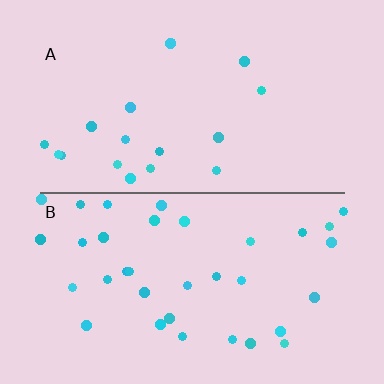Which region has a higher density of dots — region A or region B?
B (the bottom).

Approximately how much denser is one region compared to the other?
Approximately 2.0× — region B over region A.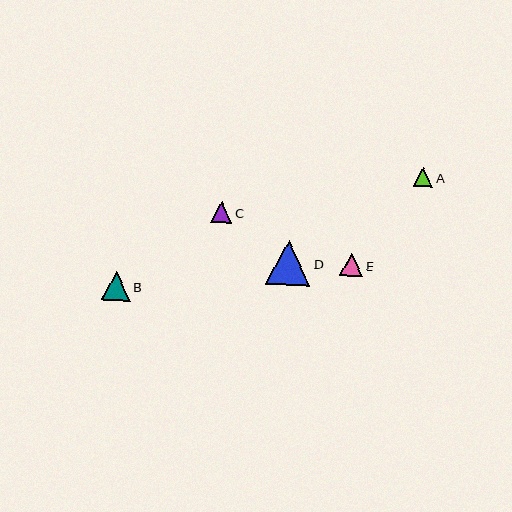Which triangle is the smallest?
Triangle A is the smallest with a size of approximately 19 pixels.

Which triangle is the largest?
Triangle D is the largest with a size of approximately 45 pixels.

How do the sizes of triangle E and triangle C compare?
Triangle E and triangle C are approximately the same size.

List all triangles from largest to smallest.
From largest to smallest: D, B, E, C, A.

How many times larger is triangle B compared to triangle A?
Triangle B is approximately 1.5 times the size of triangle A.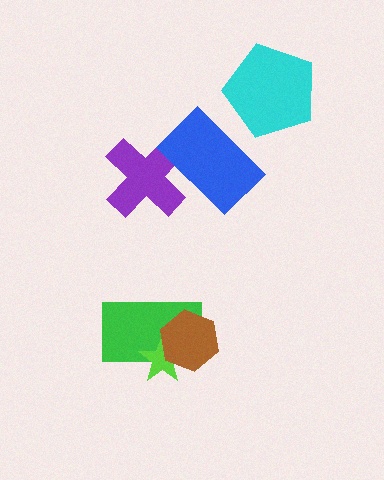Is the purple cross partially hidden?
Yes, it is partially covered by another shape.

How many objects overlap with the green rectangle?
2 objects overlap with the green rectangle.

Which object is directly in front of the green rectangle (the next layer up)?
The lime star is directly in front of the green rectangle.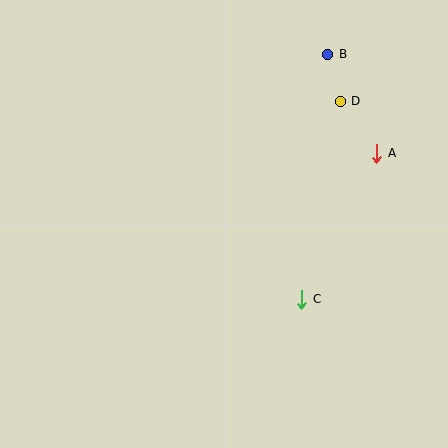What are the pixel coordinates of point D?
Point D is at (340, 101).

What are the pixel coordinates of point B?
Point B is at (328, 54).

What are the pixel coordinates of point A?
Point A is at (376, 153).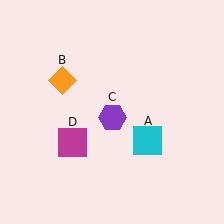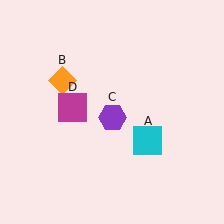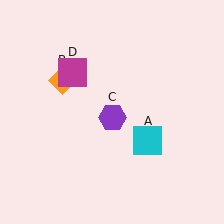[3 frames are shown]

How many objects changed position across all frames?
1 object changed position: magenta square (object D).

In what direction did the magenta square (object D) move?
The magenta square (object D) moved up.